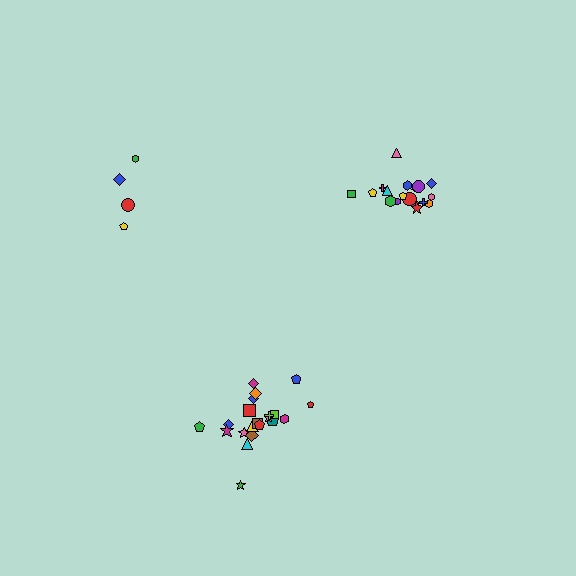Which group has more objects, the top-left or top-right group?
The top-right group.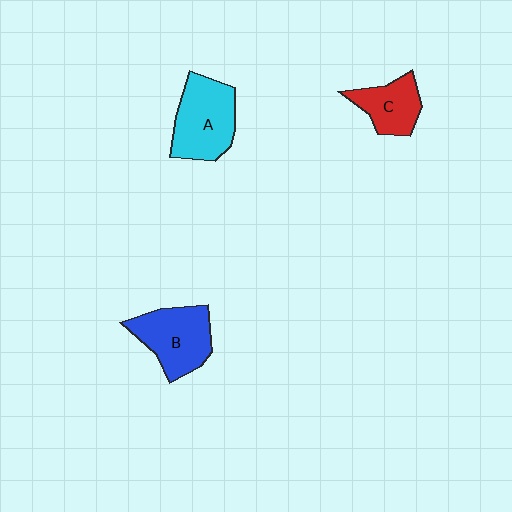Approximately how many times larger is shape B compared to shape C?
Approximately 1.4 times.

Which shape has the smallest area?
Shape C (red).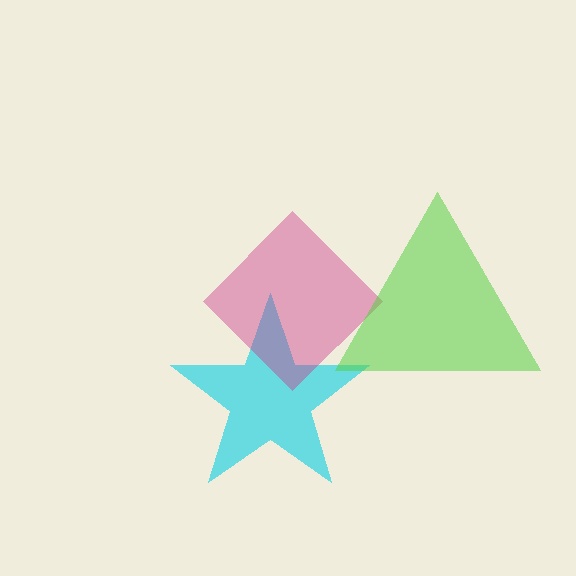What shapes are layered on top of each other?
The layered shapes are: a cyan star, a magenta diamond, a lime triangle.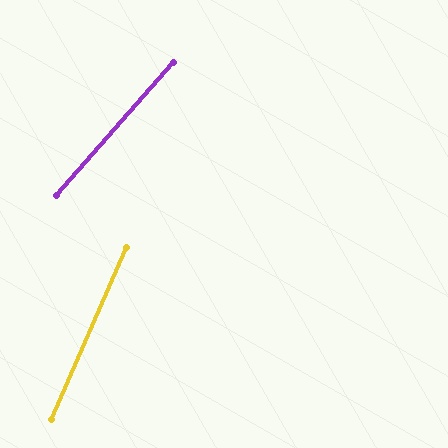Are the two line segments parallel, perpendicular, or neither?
Neither parallel nor perpendicular — they differ by about 18°.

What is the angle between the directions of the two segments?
Approximately 18 degrees.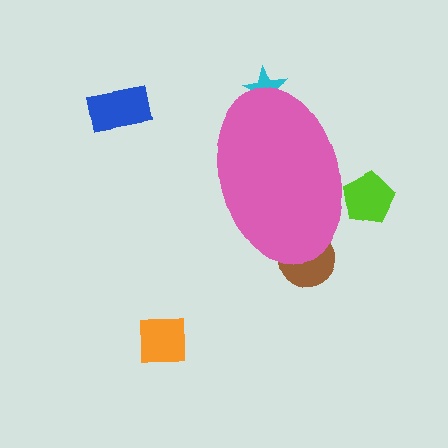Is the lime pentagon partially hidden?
Yes, the lime pentagon is partially hidden behind the pink ellipse.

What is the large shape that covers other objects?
A pink ellipse.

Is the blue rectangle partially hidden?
No, the blue rectangle is fully visible.